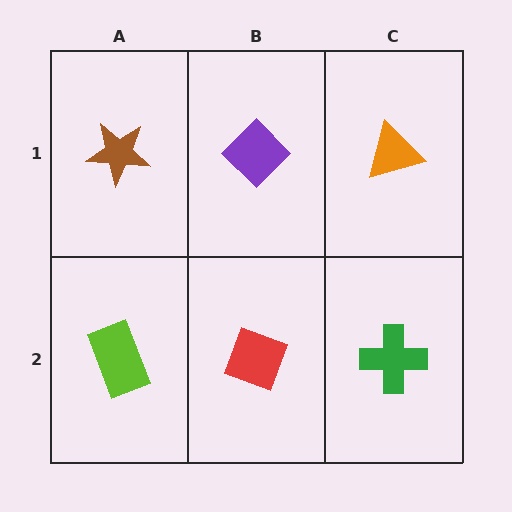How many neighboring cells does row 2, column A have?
2.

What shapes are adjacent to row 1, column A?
A lime rectangle (row 2, column A), a purple diamond (row 1, column B).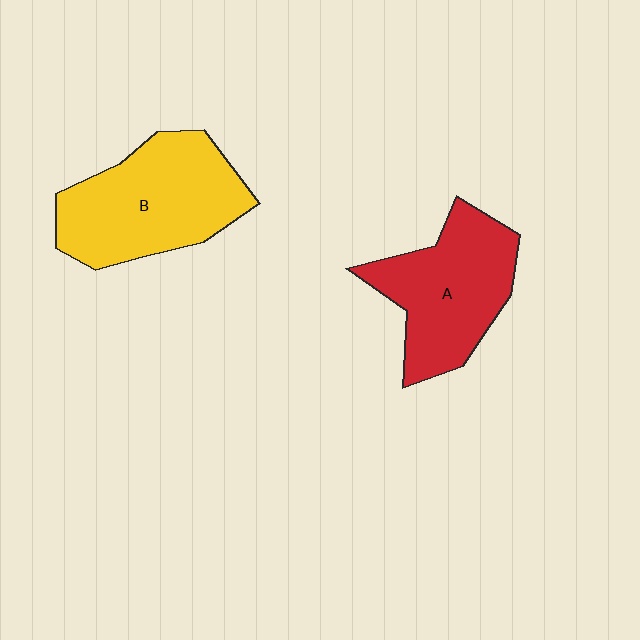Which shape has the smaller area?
Shape A (red).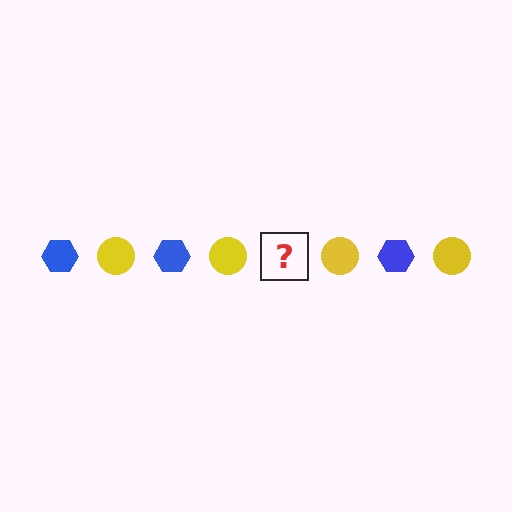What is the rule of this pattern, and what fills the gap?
The rule is that the pattern alternates between blue hexagon and yellow circle. The gap should be filled with a blue hexagon.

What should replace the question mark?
The question mark should be replaced with a blue hexagon.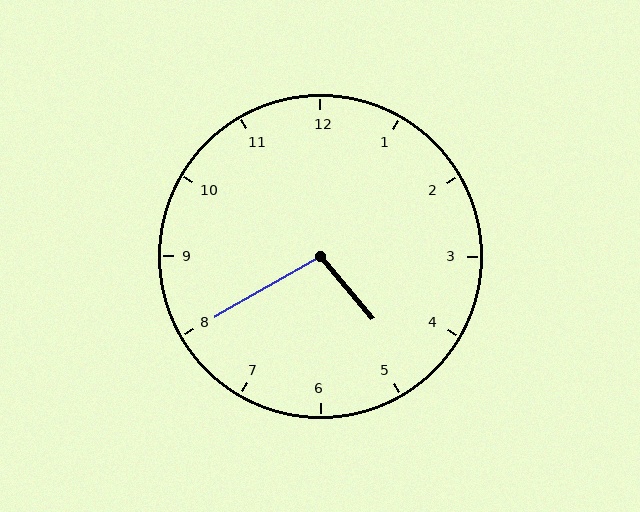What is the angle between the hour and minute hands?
Approximately 100 degrees.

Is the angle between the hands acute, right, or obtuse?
It is obtuse.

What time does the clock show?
4:40.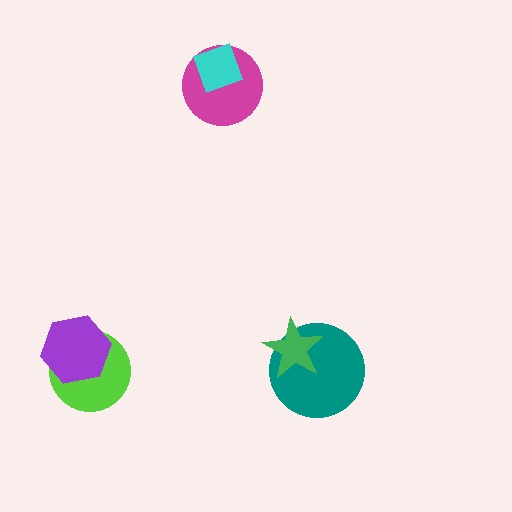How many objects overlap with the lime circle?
1 object overlaps with the lime circle.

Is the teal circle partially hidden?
Yes, it is partially covered by another shape.